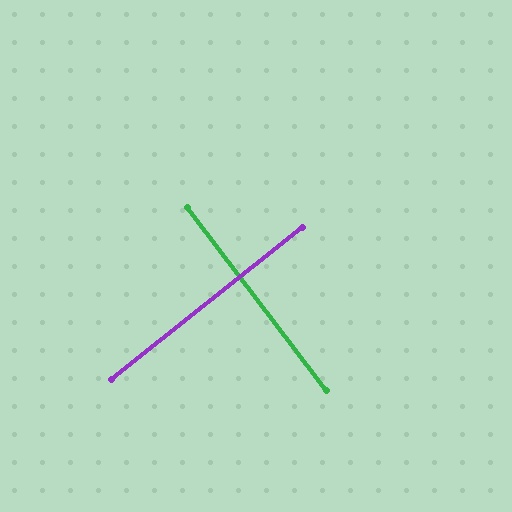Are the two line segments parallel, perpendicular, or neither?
Perpendicular — they meet at approximately 89°.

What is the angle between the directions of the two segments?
Approximately 89 degrees.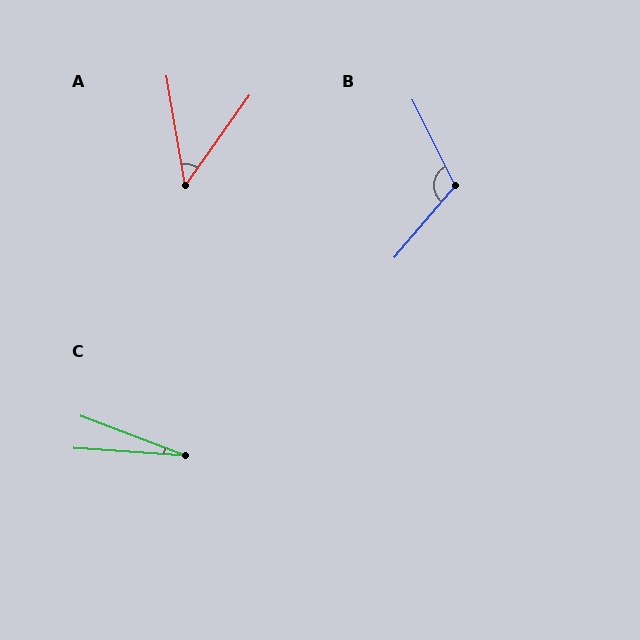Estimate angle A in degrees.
Approximately 45 degrees.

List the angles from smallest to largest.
C (17°), A (45°), B (113°).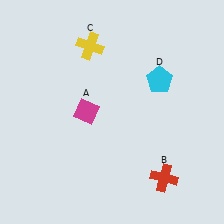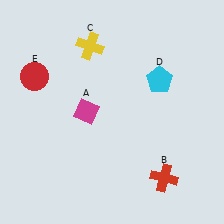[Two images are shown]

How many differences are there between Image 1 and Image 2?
There is 1 difference between the two images.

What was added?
A red circle (E) was added in Image 2.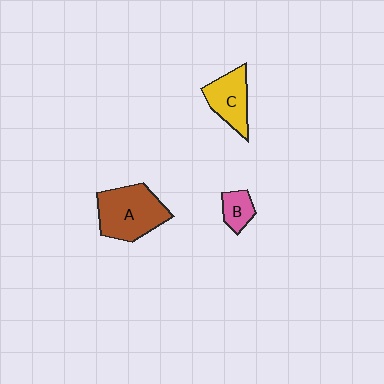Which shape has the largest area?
Shape A (brown).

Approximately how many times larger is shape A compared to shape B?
Approximately 2.9 times.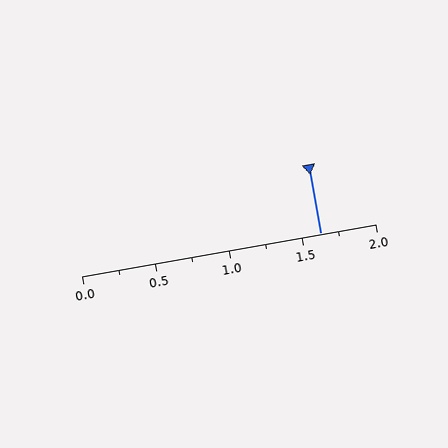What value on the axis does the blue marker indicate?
The marker indicates approximately 1.62.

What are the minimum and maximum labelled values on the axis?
The axis runs from 0.0 to 2.0.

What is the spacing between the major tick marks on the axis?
The major ticks are spaced 0.5 apart.